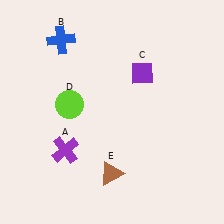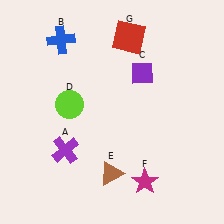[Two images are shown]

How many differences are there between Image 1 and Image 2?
There are 2 differences between the two images.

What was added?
A magenta star (F), a red square (G) were added in Image 2.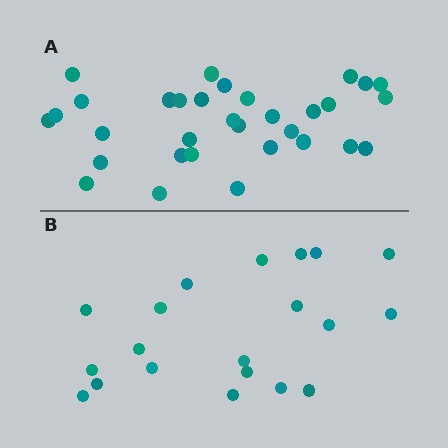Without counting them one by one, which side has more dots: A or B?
Region A (the top region) has more dots.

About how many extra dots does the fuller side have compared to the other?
Region A has roughly 12 or so more dots than region B.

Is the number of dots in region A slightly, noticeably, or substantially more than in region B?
Region A has substantially more. The ratio is roughly 1.6 to 1.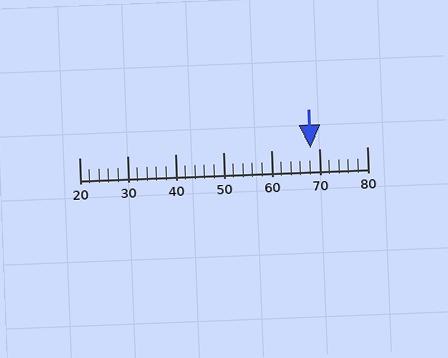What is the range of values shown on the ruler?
The ruler shows values from 20 to 80.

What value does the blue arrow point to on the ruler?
The blue arrow points to approximately 68.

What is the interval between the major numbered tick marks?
The major tick marks are spaced 10 units apart.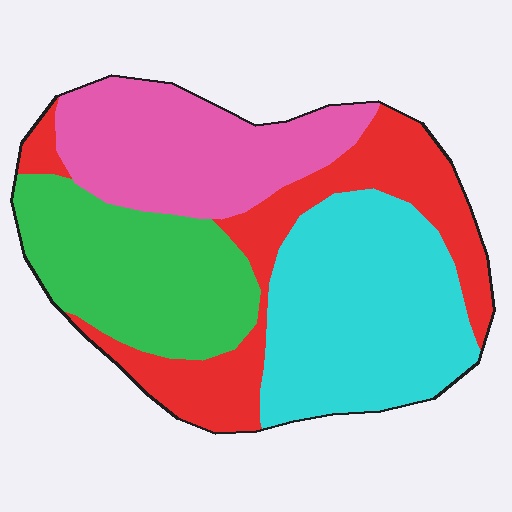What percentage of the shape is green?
Green covers 23% of the shape.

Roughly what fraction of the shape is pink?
Pink covers roughly 25% of the shape.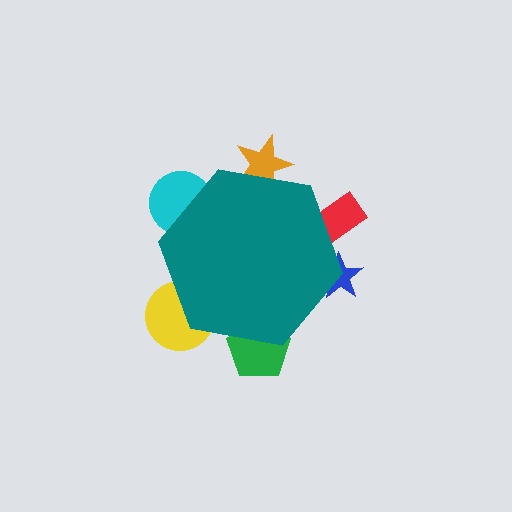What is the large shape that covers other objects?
A teal hexagon.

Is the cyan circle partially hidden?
Yes, the cyan circle is partially hidden behind the teal hexagon.